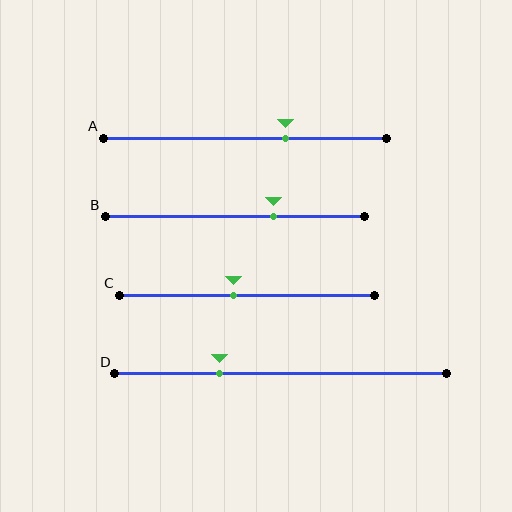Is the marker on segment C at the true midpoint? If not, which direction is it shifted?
No, the marker on segment C is shifted to the left by about 5% of the segment length.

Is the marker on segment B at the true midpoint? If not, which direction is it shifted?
No, the marker on segment B is shifted to the right by about 15% of the segment length.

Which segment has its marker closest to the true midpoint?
Segment C has its marker closest to the true midpoint.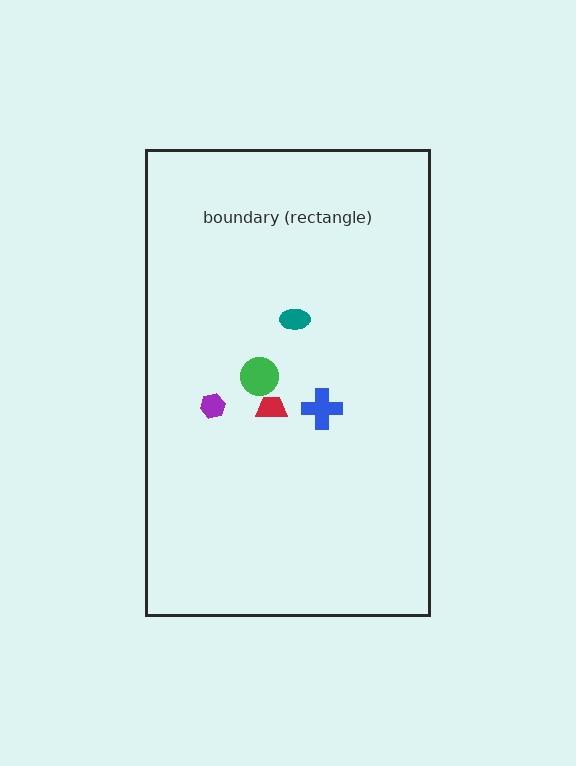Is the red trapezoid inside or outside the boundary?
Inside.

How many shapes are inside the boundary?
5 inside, 0 outside.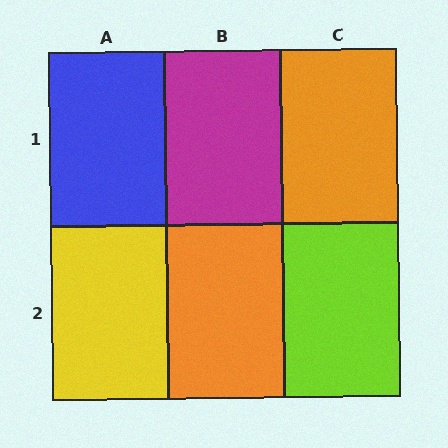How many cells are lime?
1 cell is lime.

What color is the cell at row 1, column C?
Orange.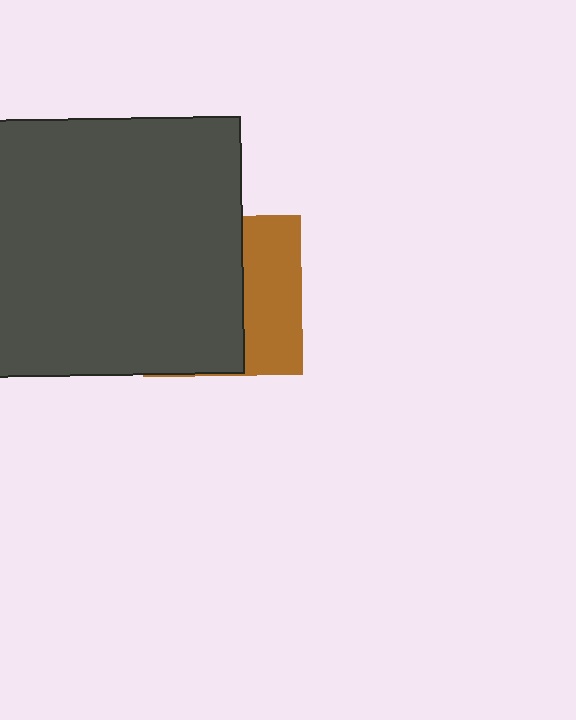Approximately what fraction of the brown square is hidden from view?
Roughly 63% of the brown square is hidden behind the dark gray square.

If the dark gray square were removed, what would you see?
You would see the complete brown square.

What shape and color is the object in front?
The object in front is a dark gray square.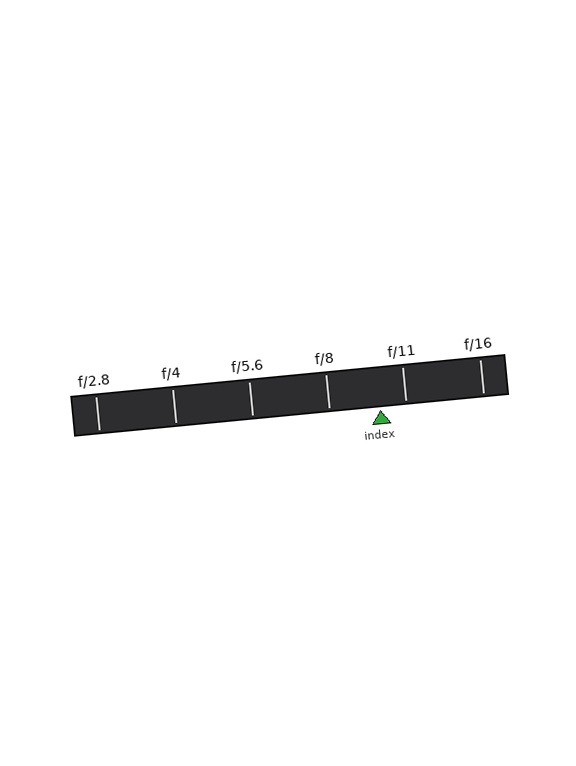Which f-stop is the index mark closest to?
The index mark is closest to f/11.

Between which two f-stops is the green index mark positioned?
The index mark is between f/8 and f/11.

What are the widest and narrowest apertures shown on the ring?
The widest aperture shown is f/2.8 and the narrowest is f/16.